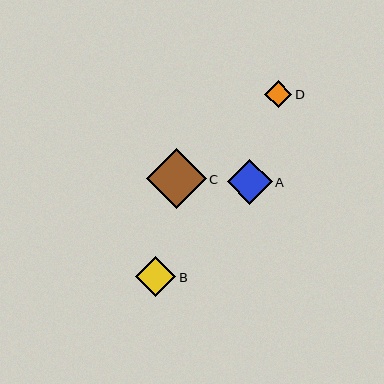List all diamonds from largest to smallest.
From largest to smallest: C, A, B, D.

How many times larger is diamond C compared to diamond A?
Diamond C is approximately 1.3 times the size of diamond A.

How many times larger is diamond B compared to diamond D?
Diamond B is approximately 1.5 times the size of diamond D.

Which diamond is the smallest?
Diamond D is the smallest with a size of approximately 27 pixels.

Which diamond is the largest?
Diamond C is the largest with a size of approximately 60 pixels.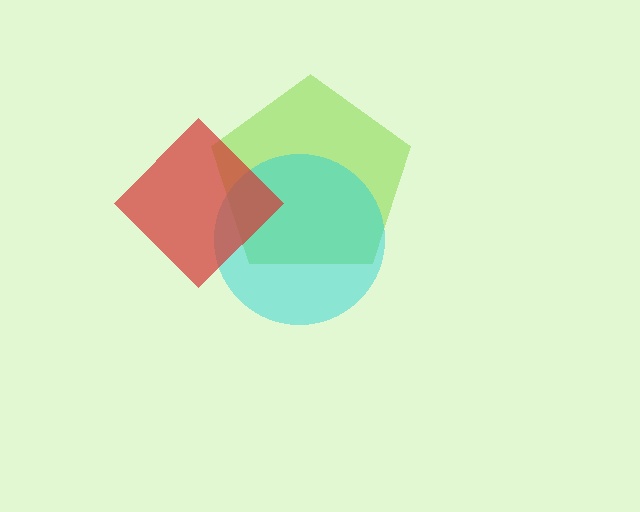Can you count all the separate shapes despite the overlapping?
Yes, there are 3 separate shapes.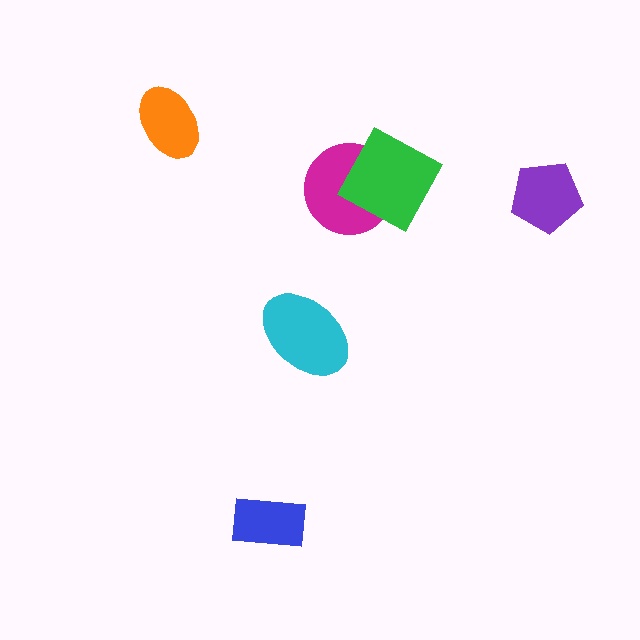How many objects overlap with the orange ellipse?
0 objects overlap with the orange ellipse.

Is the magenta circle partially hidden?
Yes, it is partially covered by another shape.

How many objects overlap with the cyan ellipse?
0 objects overlap with the cyan ellipse.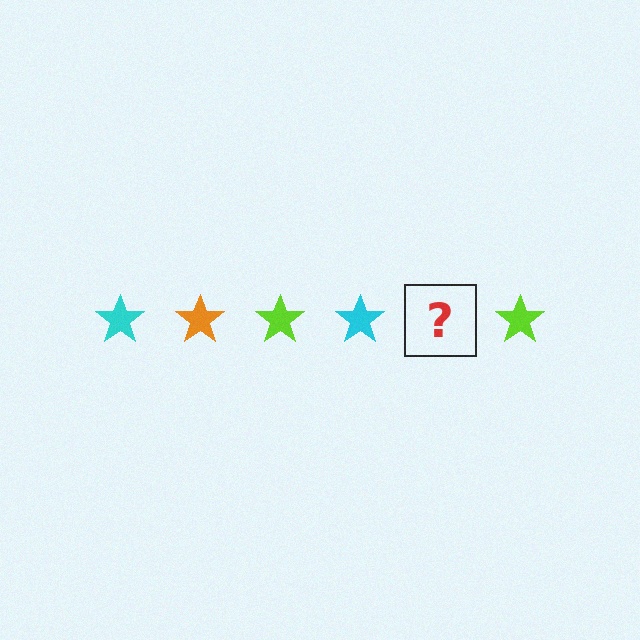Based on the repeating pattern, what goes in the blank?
The blank should be an orange star.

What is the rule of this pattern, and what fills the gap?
The rule is that the pattern cycles through cyan, orange, lime stars. The gap should be filled with an orange star.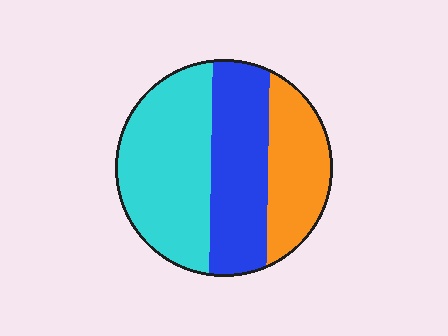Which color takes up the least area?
Orange, at roughly 25%.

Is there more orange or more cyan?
Cyan.